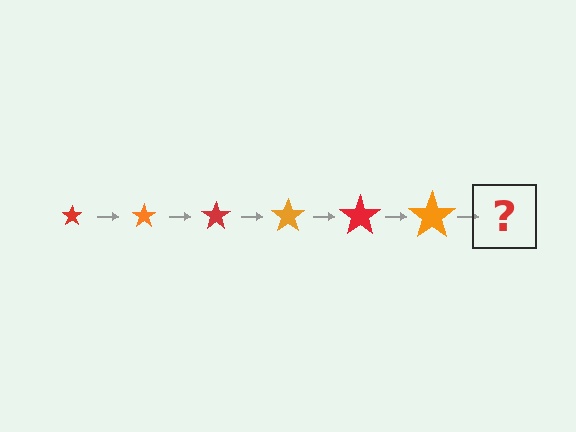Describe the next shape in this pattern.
It should be a red star, larger than the previous one.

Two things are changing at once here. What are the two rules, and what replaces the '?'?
The two rules are that the star grows larger each step and the color cycles through red and orange. The '?' should be a red star, larger than the previous one.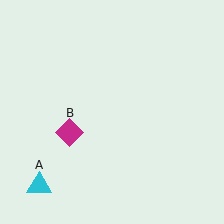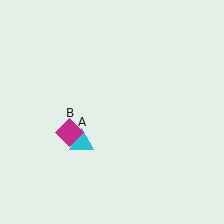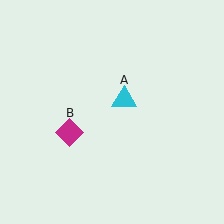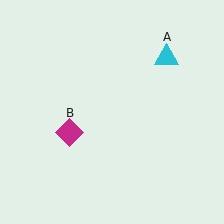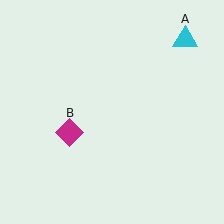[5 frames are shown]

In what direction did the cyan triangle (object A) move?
The cyan triangle (object A) moved up and to the right.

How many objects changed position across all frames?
1 object changed position: cyan triangle (object A).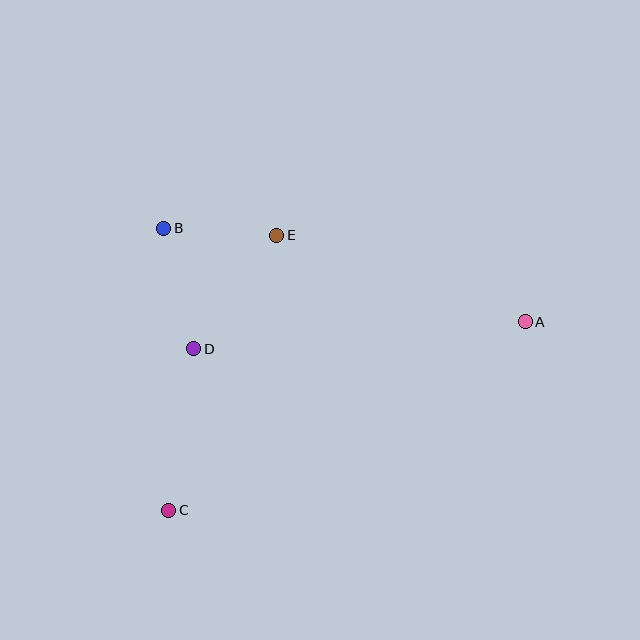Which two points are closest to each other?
Points B and E are closest to each other.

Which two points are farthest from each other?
Points A and C are farthest from each other.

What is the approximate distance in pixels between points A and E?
The distance between A and E is approximately 263 pixels.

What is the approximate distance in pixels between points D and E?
The distance between D and E is approximately 141 pixels.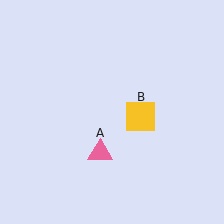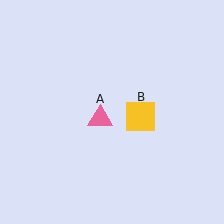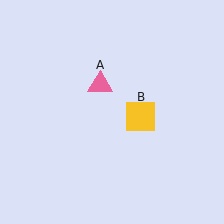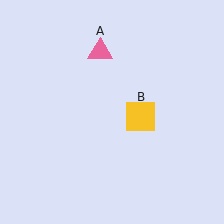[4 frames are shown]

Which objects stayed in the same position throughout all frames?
Yellow square (object B) remained stationary.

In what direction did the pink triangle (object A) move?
The pink triangle (object A) moved up.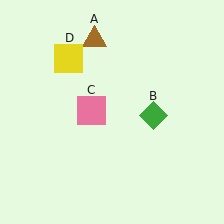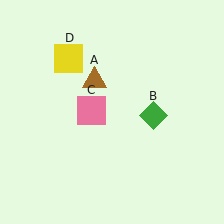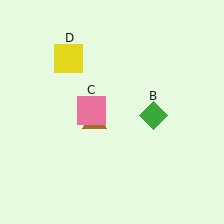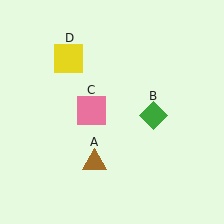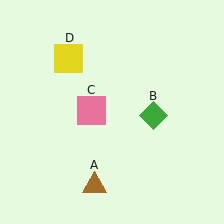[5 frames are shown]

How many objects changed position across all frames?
1 object changed position: brown triangle (object A).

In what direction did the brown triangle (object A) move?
The brown triangle (object A) moved down.